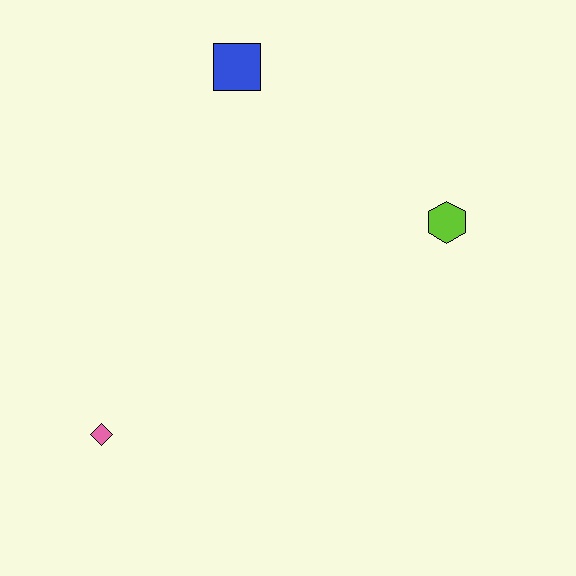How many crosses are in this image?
There are no crosses.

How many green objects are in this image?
There are no green objects.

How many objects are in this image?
There are 3 objects.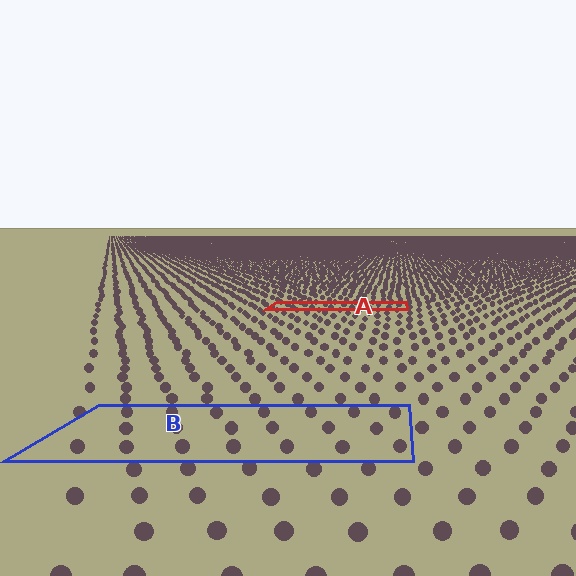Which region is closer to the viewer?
Region B is closer. The texture elements there are larger and more spread out.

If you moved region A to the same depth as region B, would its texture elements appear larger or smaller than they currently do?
They would appear larger. At a closer depth, the same texture elements are projected at a bigger on-screen size.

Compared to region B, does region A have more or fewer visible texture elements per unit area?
Region A has more texture elements per unit area — they are packed more densely because it is farther away.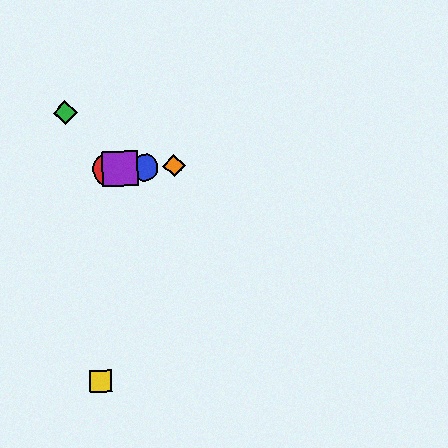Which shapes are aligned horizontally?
The red circle, the blue circle, the purple square, the orange diamond are aligned horizontally.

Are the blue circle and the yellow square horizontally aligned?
No, the blue circle is at y≈167 and the yellow square is at y≈381.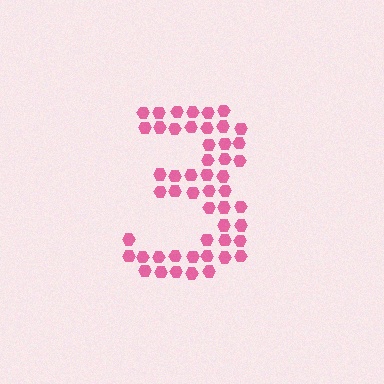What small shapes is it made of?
It is made of small hexagons.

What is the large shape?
The large shape is the digit 3.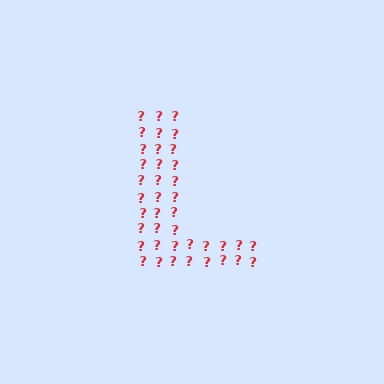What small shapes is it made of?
It is made of small question marks.